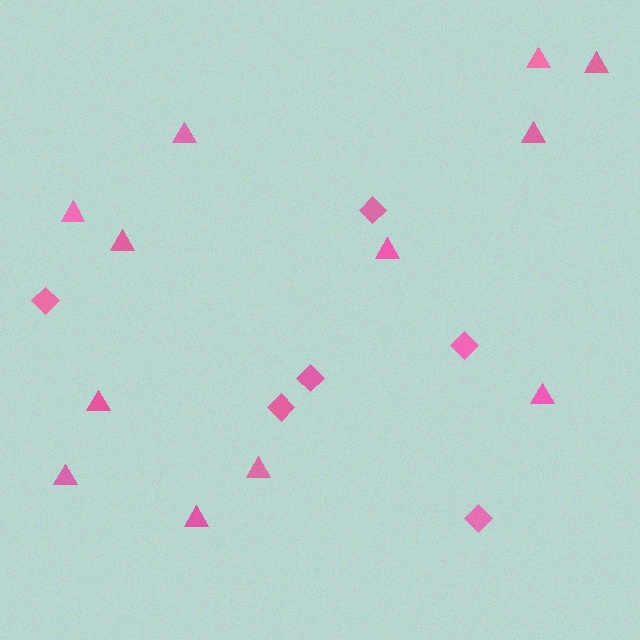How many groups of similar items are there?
There are 2 groups: one group of diamonds (6) and one group of triangles (12).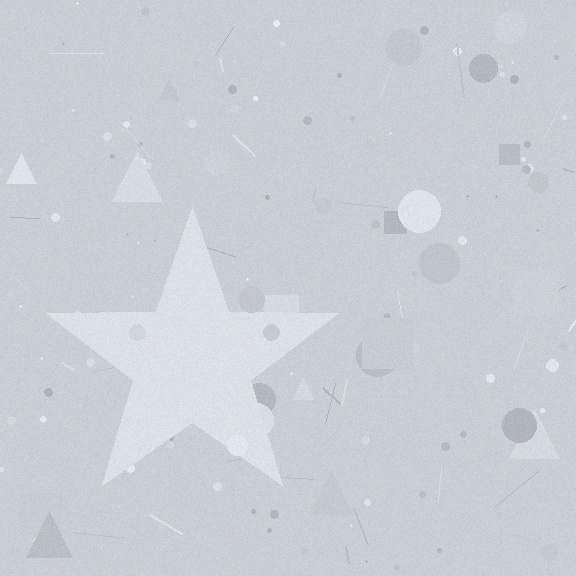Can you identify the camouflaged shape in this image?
The camouflaged shape is a star.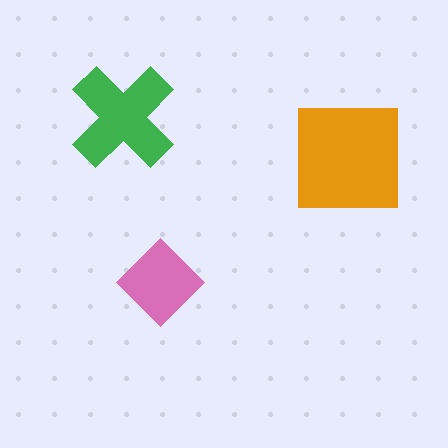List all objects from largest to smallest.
The orange square, the green cross, the pink diamond.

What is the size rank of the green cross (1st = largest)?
2nd.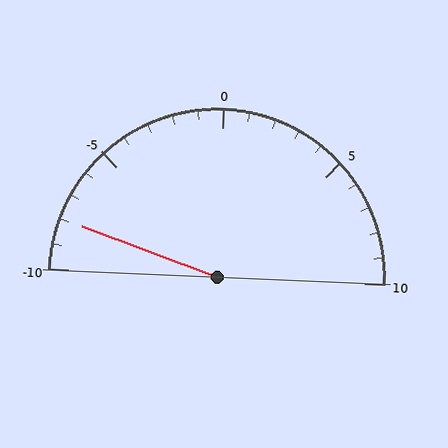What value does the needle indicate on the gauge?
The needle indicates approximately -8.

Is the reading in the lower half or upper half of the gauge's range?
The reading is in the lower half of the range (-10 to 10).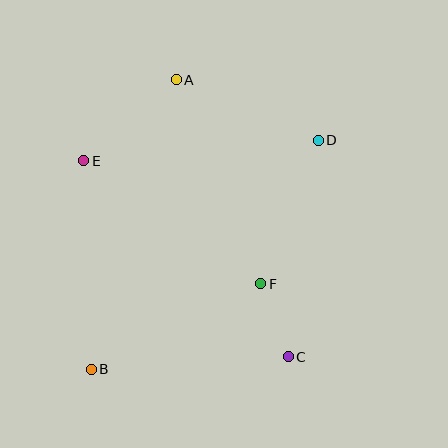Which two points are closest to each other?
Points C and F are closest to each other.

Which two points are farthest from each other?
Points B and D are farthest from each other.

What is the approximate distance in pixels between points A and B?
The distance between A and B is approximately 302 pixels.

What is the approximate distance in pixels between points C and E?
The distance between C and E is approximately 283 pixels.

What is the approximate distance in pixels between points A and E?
The distance between A and E is approximately 123 pixels.